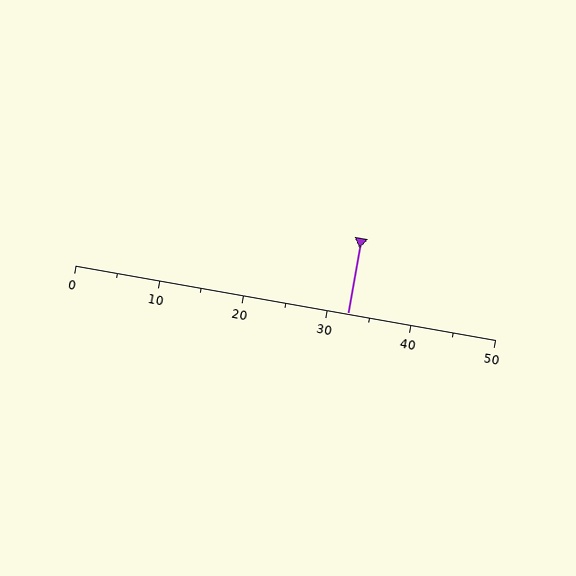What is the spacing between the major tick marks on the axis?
The major ticks are spaced 10 apart.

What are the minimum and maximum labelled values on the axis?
The axis runs from 0 to 50.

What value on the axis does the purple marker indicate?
The marker indicates approximately 32.5.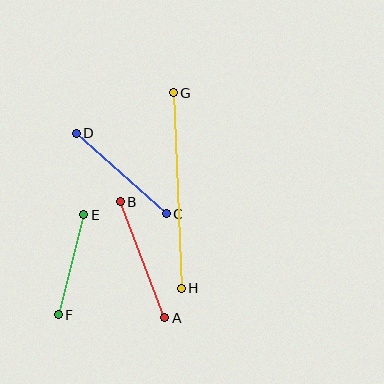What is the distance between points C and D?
The distance is approximately 120 pixels.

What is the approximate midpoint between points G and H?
The midpoint is at approximately (177, 190) pixels.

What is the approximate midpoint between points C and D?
The midpoint is at approximately (121, 174) pixels.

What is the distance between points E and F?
The distance is approximately 103 pixels.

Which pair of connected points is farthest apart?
Points G and H are farthest apart.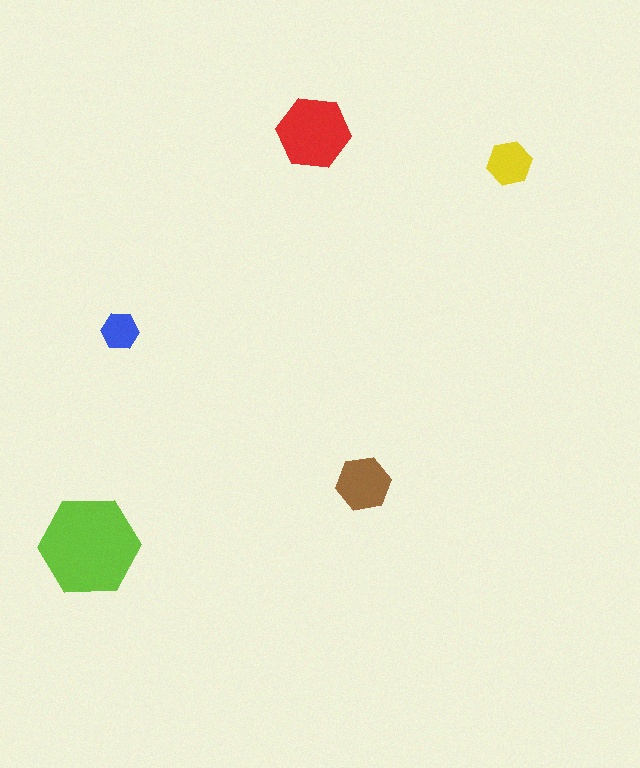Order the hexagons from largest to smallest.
the lime one, the red one, the brown one, the yellow one, the blue one.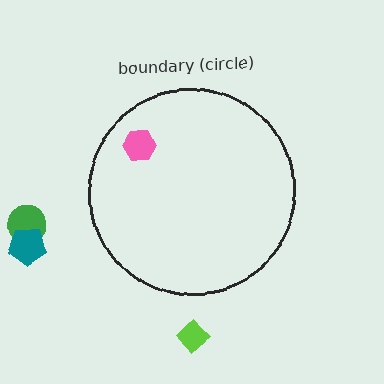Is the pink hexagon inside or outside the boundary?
Inside.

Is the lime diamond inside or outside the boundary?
Outside.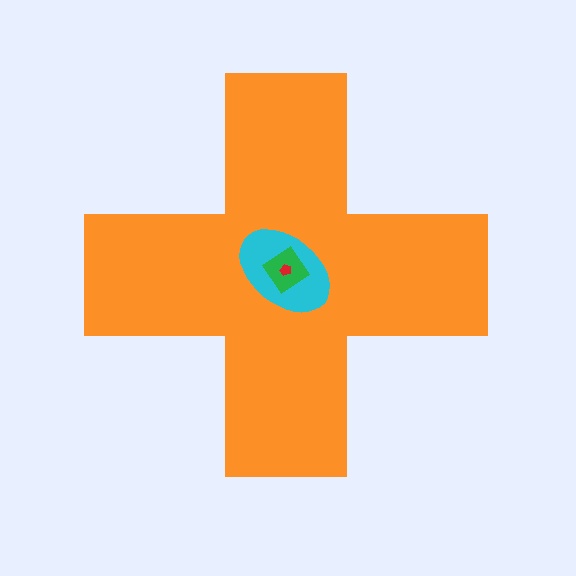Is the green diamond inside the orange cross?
Yes.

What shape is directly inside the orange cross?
The cyan ellipse.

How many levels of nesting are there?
4.